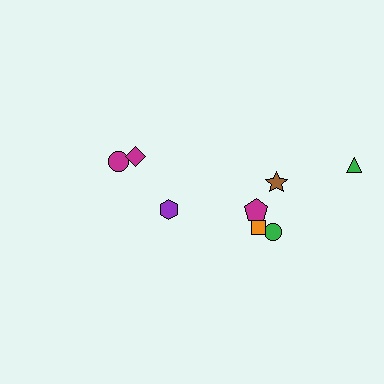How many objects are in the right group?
There are 5 objects.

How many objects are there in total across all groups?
There are 8 objects.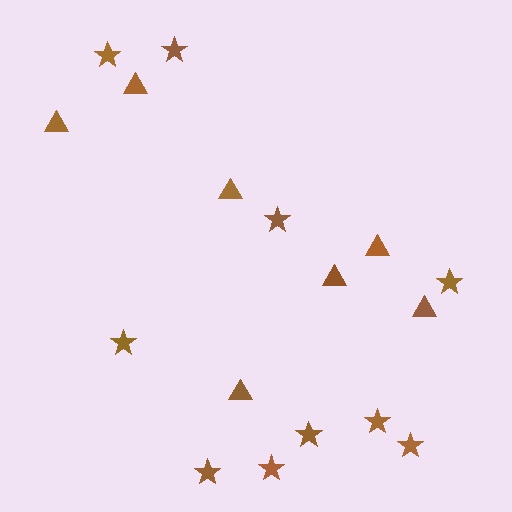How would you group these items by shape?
There are 2 groups: one group of triangles (7) and one group of stars (10).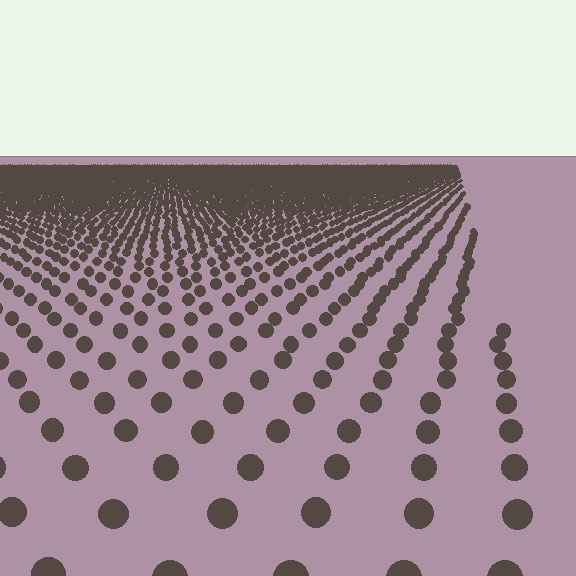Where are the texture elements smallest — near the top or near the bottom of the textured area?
Near the top.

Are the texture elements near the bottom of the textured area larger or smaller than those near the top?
Larger. Near the bottom, elements are closer to the viewer and appear at a bigger on-screen size.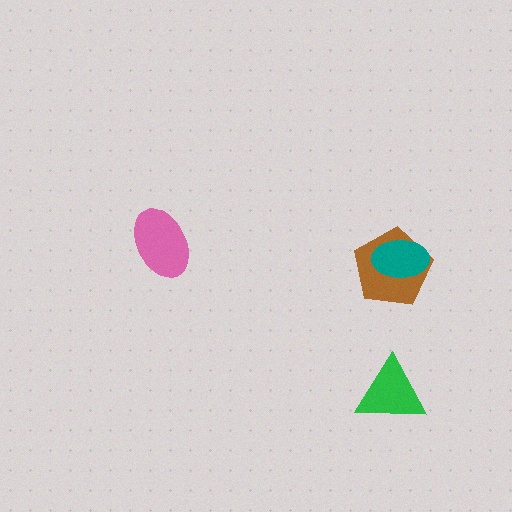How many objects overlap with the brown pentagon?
1 object overlaps with the brown pentagon.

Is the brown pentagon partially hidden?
Yes, it is partially covered by another shape.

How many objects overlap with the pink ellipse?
0 objects overlap with the pink ellipse.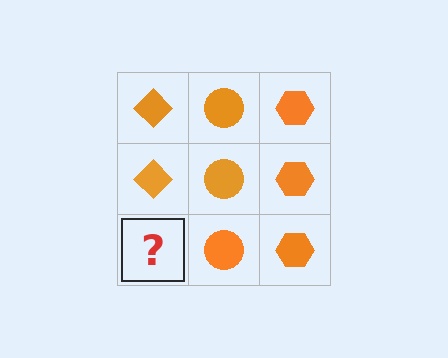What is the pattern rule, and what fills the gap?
The rule is that each column has a consistent shape. The gap should be filled with an orange diamond.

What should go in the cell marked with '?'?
The missing cell should contain an orange diamond.